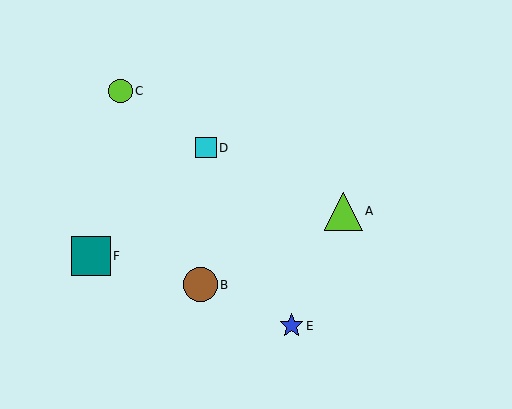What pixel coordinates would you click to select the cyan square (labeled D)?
Click at (206, 148) to select the cyan square D.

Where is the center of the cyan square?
The center of the cyan square is at (206, 148).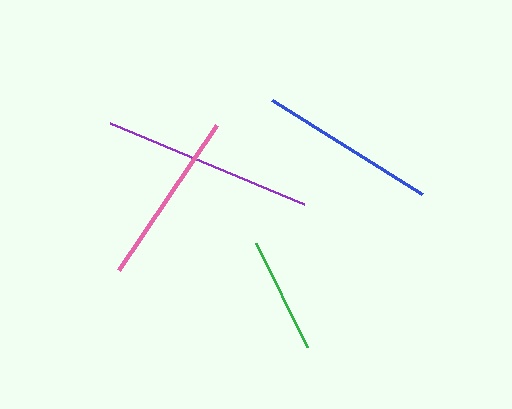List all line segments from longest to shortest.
From longest to shortest: purple, blue, pink, green.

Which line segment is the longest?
The purple line is the longest at approximately 210 pixels.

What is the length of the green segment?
The green segment is approximately 116 pixels long.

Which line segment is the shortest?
The green line is the shortest at approximately 116 pixels.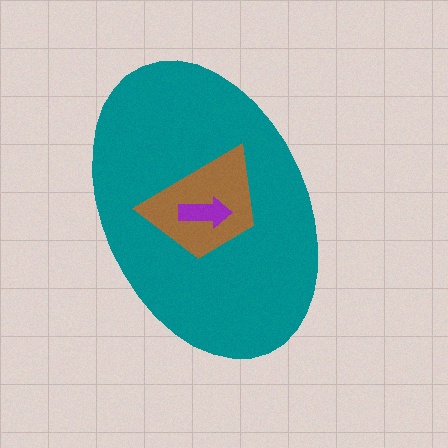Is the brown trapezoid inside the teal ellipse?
Yes.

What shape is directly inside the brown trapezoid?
The purple arrow.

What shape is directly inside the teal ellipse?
The brown trapezoid.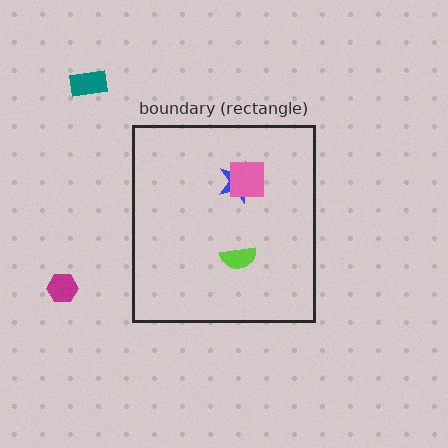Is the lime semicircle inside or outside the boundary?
Inside.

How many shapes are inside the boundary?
3 inside, 2 outside.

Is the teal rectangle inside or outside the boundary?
Outside.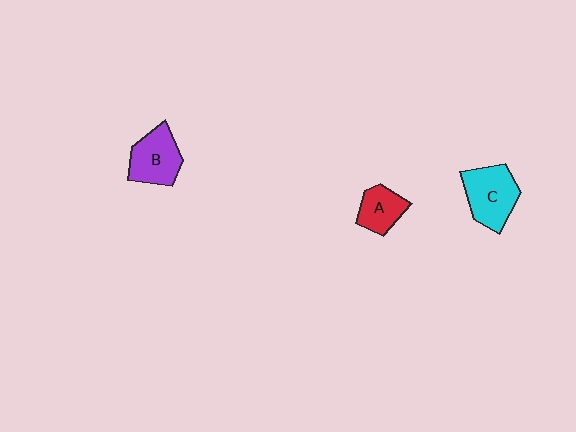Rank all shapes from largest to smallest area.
From largest to smallest: C (cyan), B (purple), A (red).